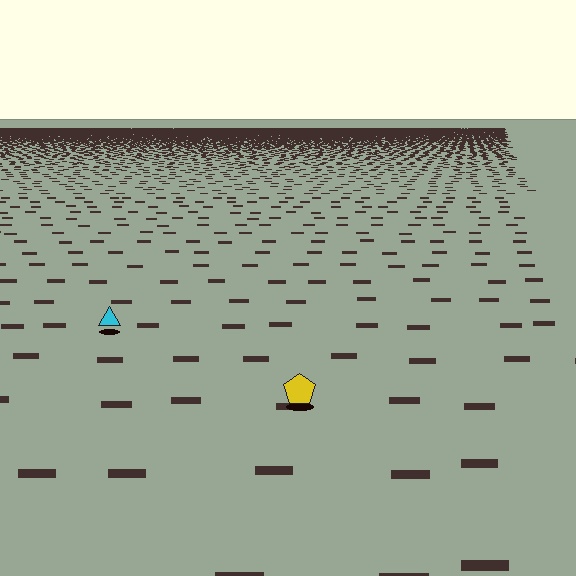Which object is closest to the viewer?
The yellow pentagon is closest. The texture marks near it are larger and more spread out.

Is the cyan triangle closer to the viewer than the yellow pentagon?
No. The yellow pentagon is closer — you can tell from the texture gradient: the ground texture is coarser near it.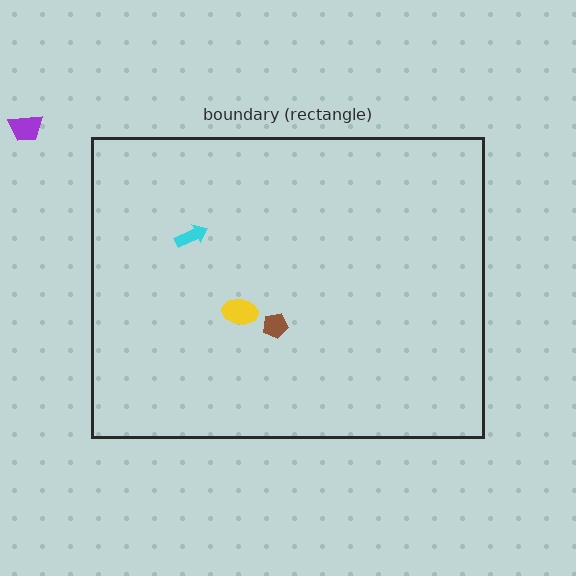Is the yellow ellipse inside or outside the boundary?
Inside.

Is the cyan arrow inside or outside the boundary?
Inside.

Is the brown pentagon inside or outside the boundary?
Inside.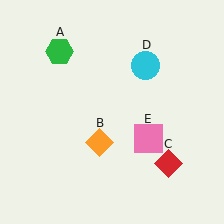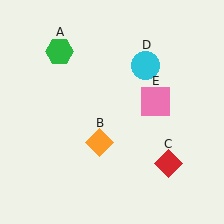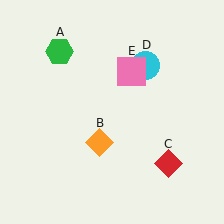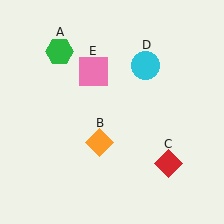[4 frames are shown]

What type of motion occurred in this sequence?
The pink square (object E) rotated counterclockwise around the center of the scene.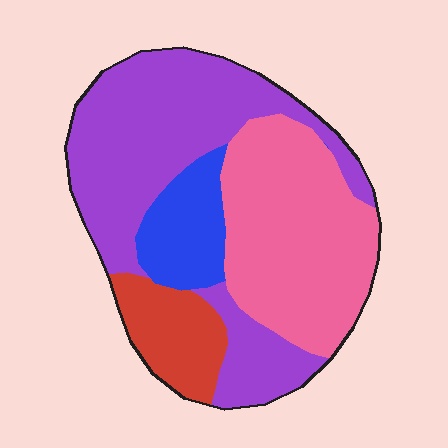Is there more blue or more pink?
Pink.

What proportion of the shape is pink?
Pink takes up about one third (1/3) of the shape.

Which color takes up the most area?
Purple, at roughly 45%.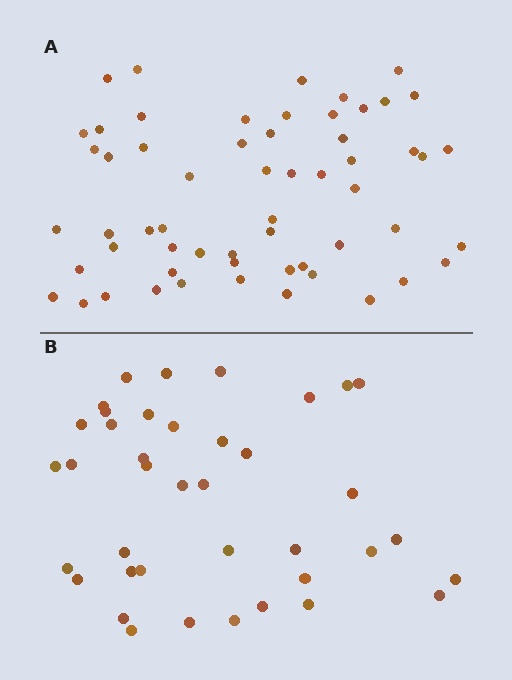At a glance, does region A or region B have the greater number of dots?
Region A (the top region) has more dots.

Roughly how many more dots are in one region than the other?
Region A has approximately 20 more dots than region B.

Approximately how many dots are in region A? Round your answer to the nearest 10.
About 60 dots. (The exact count is 58, which rounds to 60.)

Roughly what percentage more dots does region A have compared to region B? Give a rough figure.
About 50% more.